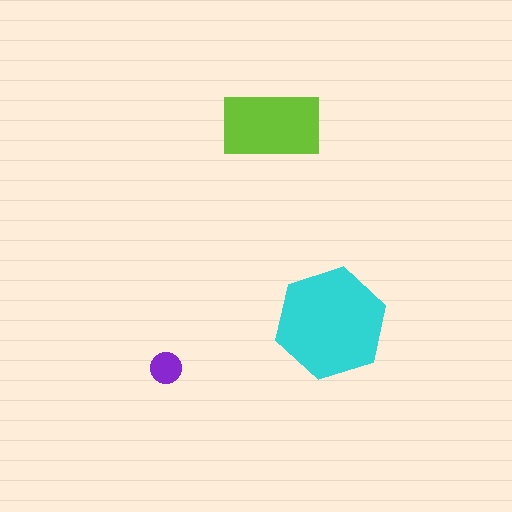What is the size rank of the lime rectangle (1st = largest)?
2nd.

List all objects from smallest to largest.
The purple circle, the lime rectangle, the cyan hexagon.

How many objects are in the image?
There are 3 objects in the image.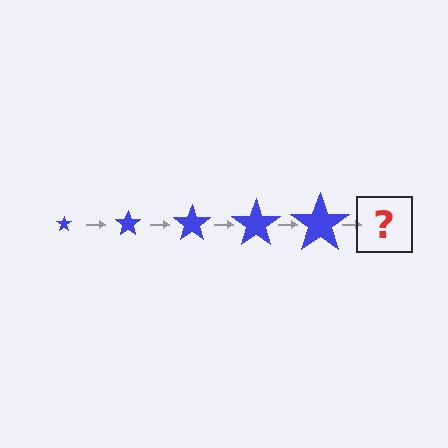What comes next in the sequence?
The next element should be a blue star, larger than the previous one.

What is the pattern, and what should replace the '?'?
The pattern is that the star gets progressively larger each step. The '?' should be a blue star, larger than the previous one.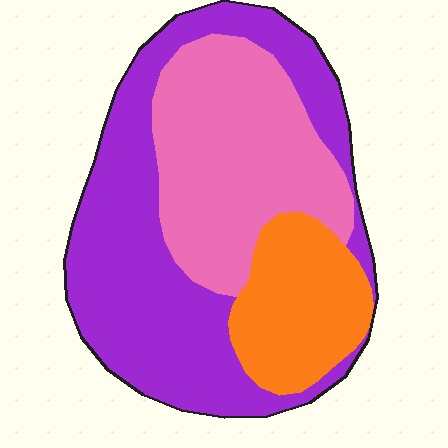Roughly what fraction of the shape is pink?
Pink covers around 35% of the shape.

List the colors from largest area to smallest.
From largest to smallest: purple, pink, orange.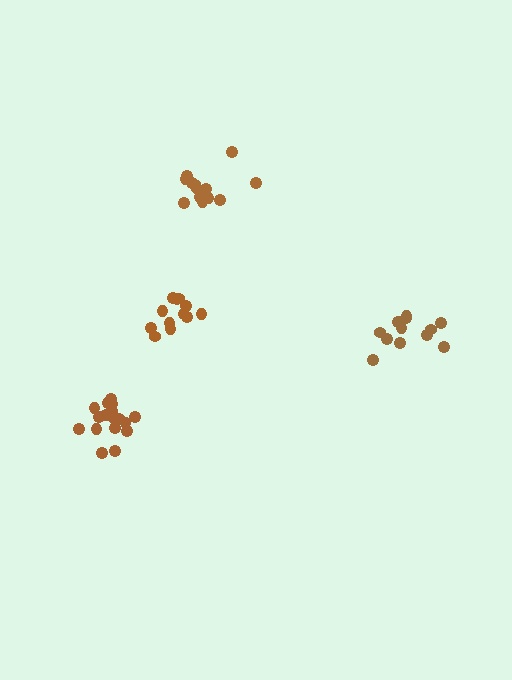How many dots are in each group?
Group 1: 12 dots, Group 2: 12 dots, Group 3: 13 dots, Group 4: 18 dots (55 total).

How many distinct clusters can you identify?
There are 4 distinct clusters.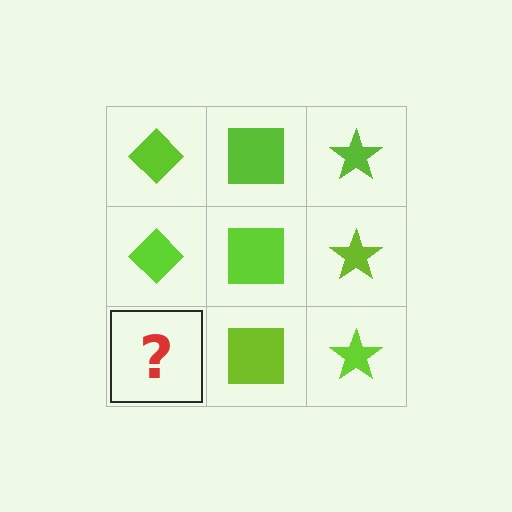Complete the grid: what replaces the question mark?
The question mark should be replaced with a lime diamond.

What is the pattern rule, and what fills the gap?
The rule is that each column has a consistent shape. The gap should be filled with a lime diamond.